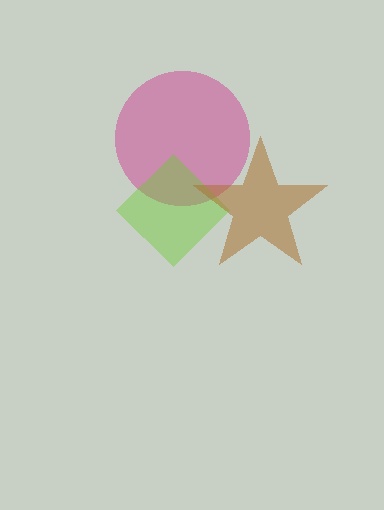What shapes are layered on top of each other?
The layered shapes are: a magenta circle, a lime diamond, a brown star.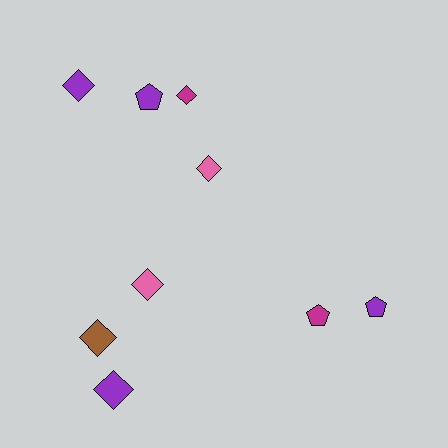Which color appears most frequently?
Purple, with 4 objects.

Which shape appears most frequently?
Diamond, with 6 objects.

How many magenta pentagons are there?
There is 1 magenta pentagon.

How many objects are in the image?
There are 9 objects.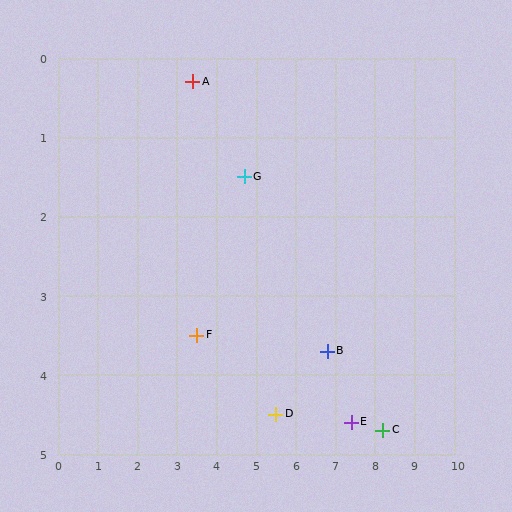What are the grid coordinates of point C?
Point C is at approximately (8.2, 4.7).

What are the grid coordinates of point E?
Point E is at approximately (7.4, 4.6).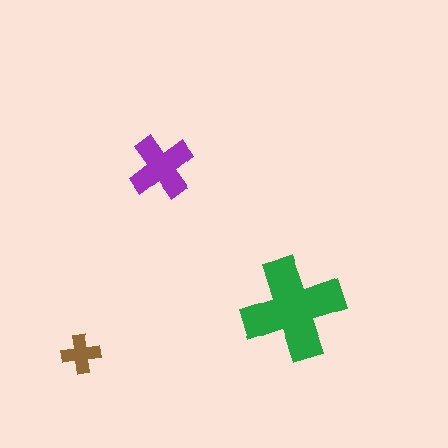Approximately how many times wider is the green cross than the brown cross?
About 2.5 times wider.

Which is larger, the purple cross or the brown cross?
The purple one.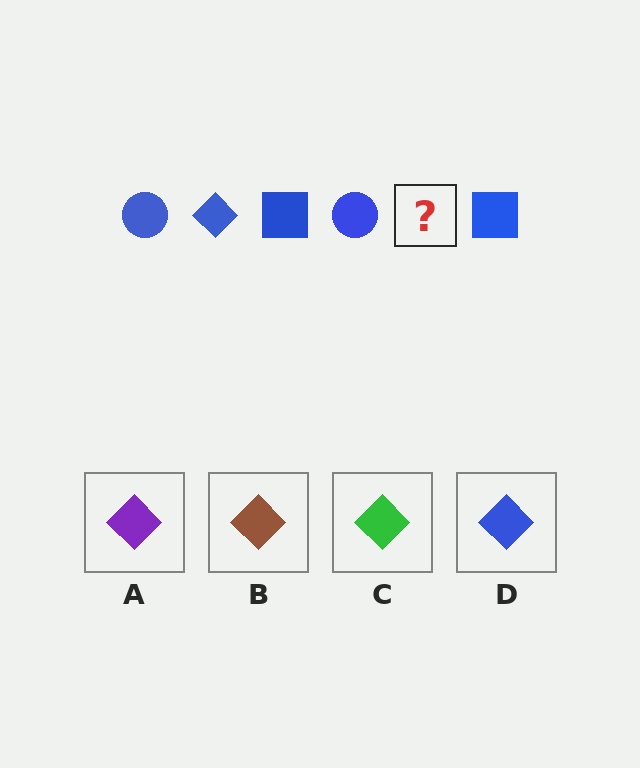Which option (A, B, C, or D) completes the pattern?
D.